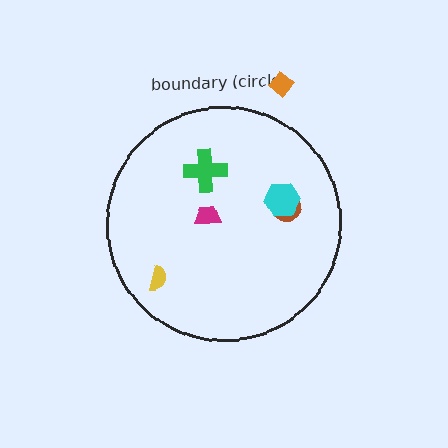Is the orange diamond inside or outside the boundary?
Outside.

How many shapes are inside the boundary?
5 inside, 1 outside.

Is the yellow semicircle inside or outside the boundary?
Inside.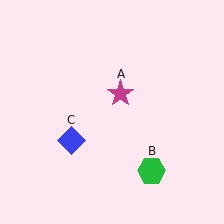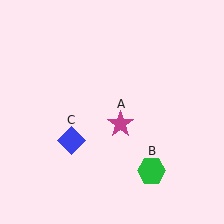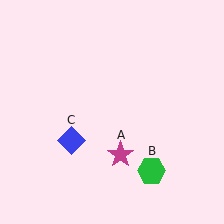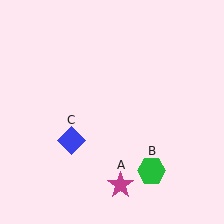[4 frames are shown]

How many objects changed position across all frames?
1 object changed position: magenta star (object A).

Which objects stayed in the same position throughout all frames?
Green hexagon (object B) and blue diamond (object C) remained stationary.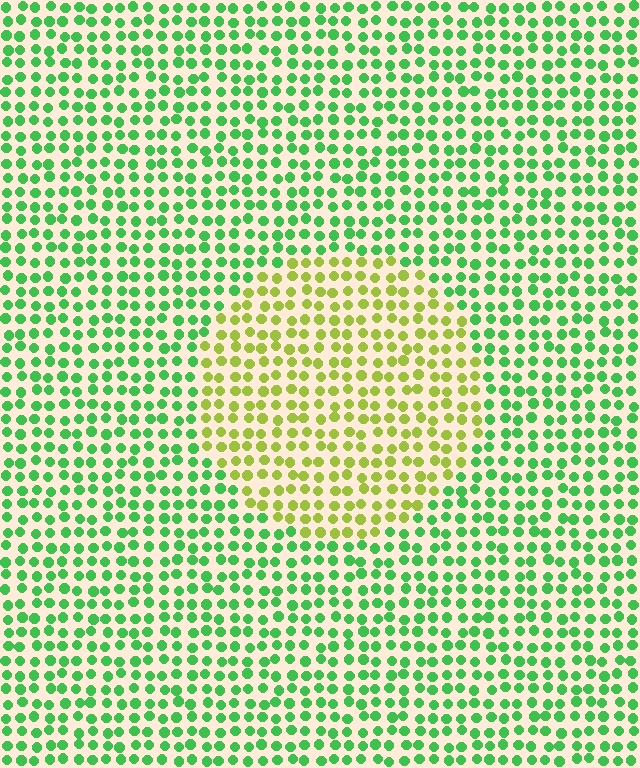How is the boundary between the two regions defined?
The boundary is defined purely by a slight shift in hue (about 50 degrees). Spacing, size, and orientation are identical on both sides.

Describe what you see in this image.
The image is filled with small green elements in a uniform arrangement. A circle-shaped region is visible where the elements are tinted to a slightly different hue, forming a subtle color boundary.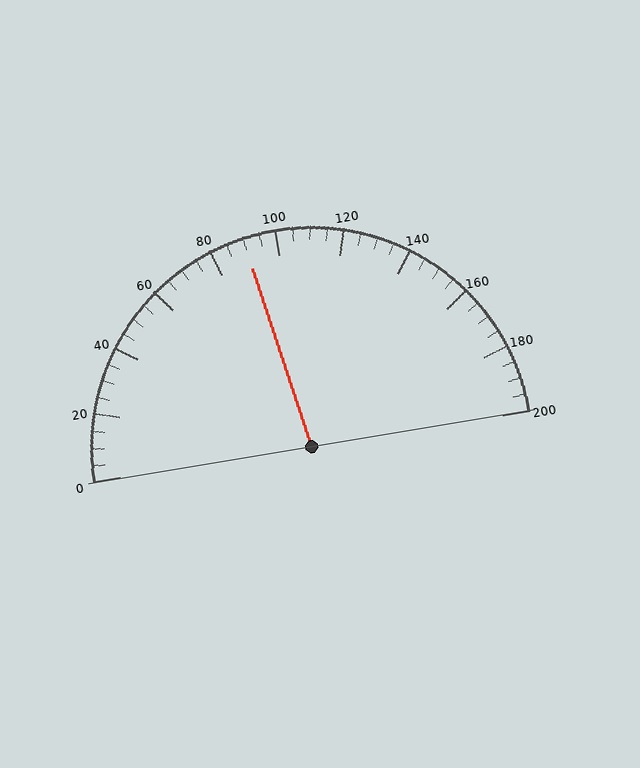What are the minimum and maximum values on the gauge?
The gauge ranges from 0 to 200.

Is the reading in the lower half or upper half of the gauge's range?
The reading is in the lower half of the range (0 to 200).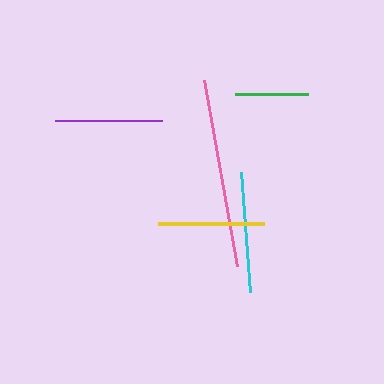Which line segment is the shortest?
The green line is the shortest at approximately 73 pixels.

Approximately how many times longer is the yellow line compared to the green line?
The yellow line is approximately 1.4 times the length of the green line.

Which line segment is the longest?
The pink line is the longest at approximately 189 pixels.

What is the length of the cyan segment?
The cyan segment is approximately 120 pixels long.